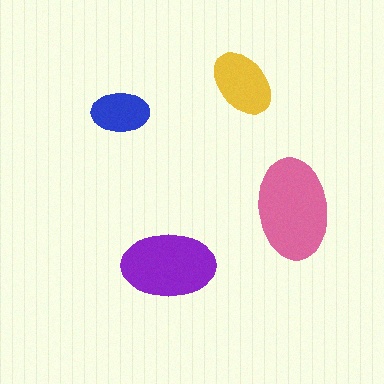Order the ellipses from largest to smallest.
the pink one, the purple one, the yellow one, the blue one.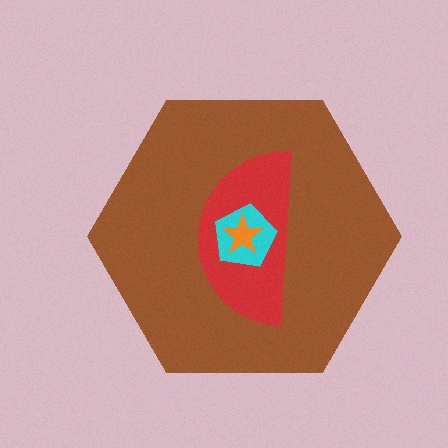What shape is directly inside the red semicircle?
The cyan pentagon.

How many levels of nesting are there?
4.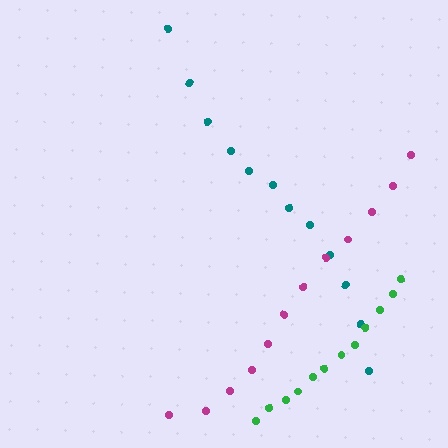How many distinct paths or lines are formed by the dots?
There are 3 distinct paths.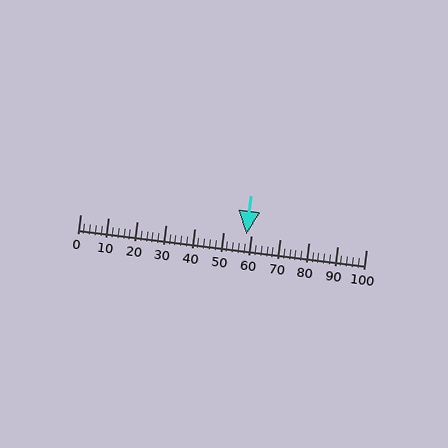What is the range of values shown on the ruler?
The ruler shows values from 0 to 100.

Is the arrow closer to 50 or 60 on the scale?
The arrow is closer to 60.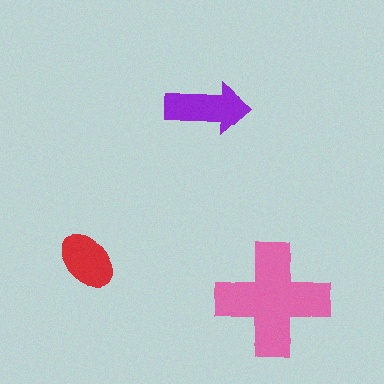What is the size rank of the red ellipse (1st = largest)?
3rd.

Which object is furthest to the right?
The pink cross is rightmost.